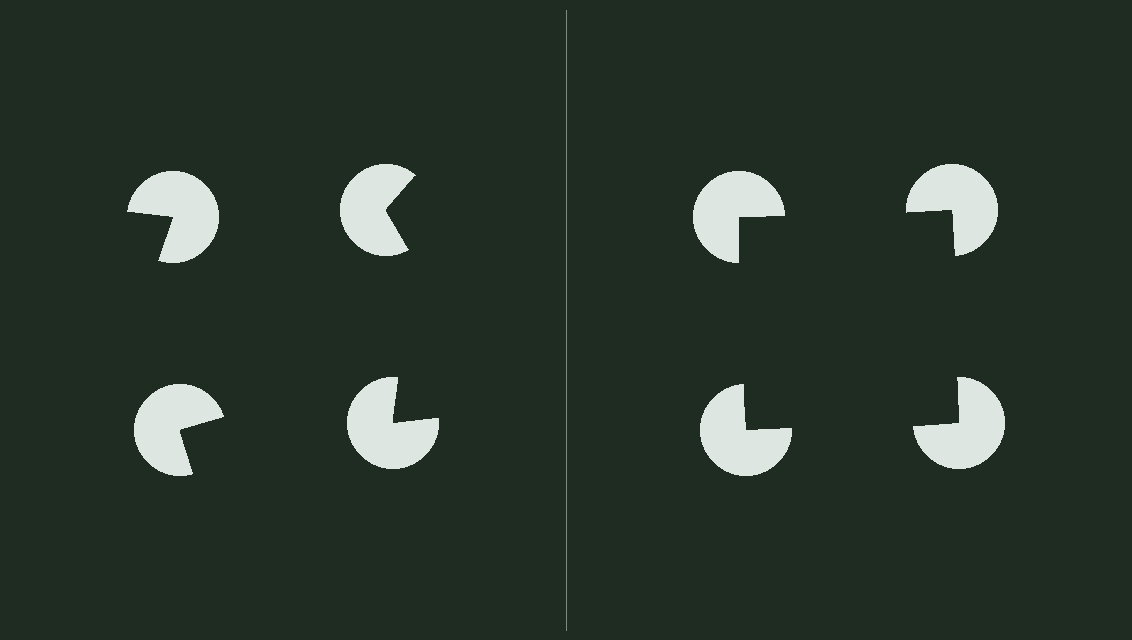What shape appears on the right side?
An illusory square.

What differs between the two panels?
The pac-man discs are positioned identically on both sides; only the wedge orientations differ. On the right they align to a square; on the left they are misaligned.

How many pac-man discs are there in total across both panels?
8 — 4 on each side.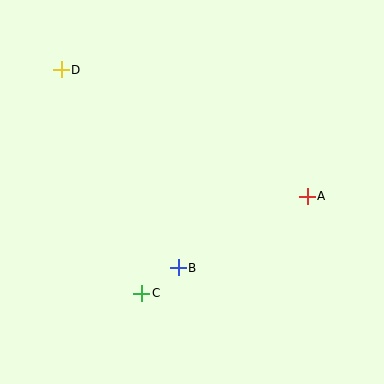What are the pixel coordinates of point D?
Point D is at (61, 70).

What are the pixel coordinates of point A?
Point A is at (307, 196).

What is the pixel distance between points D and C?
The distance between D and C is 237 pixels.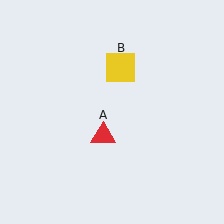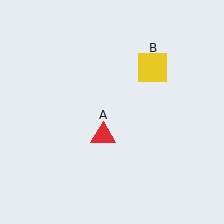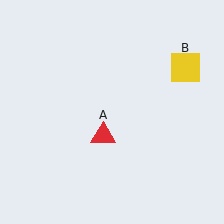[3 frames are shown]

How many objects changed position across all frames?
1 object changed position: yellow square (object B).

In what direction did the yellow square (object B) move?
The yellow square (object B) moved right.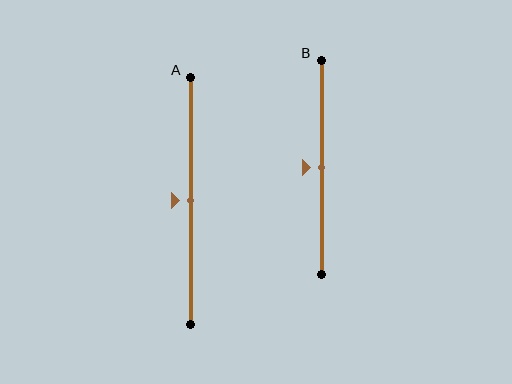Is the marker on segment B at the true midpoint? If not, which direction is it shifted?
Yes, the marker on segment B is at the true midpoint.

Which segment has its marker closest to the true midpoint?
Segment A has its marker closest to the true midpoint.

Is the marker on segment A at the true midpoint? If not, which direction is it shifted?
Yes, the marker on segment A is at the true midpoint.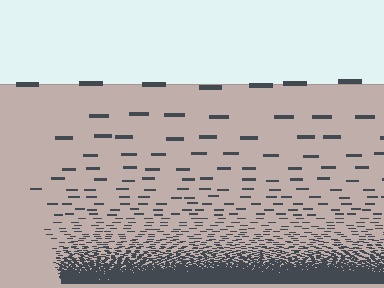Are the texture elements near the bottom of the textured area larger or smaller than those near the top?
Smaller. The gradient is inverted — elements near the bottom are smaller and denser.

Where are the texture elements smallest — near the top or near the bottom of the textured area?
Near the bottom.